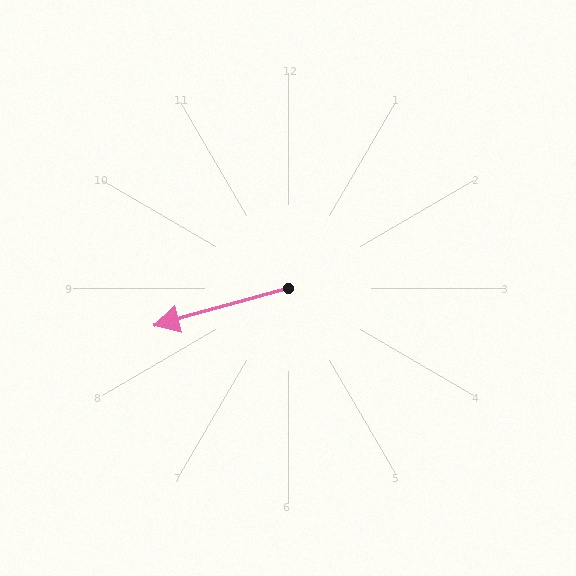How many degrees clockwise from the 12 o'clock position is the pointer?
Approximately 254 degrees.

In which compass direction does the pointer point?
West.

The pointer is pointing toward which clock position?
Roughly 8 o'clock.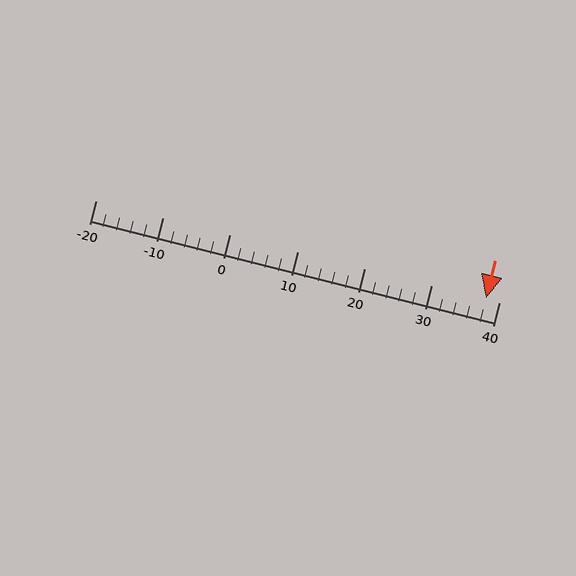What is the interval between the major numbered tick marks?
The major tick marks are spaced 10 units apart.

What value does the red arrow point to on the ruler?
The red arrow points to approximately 38.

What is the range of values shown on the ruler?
The ruler shows values from -20 to 40.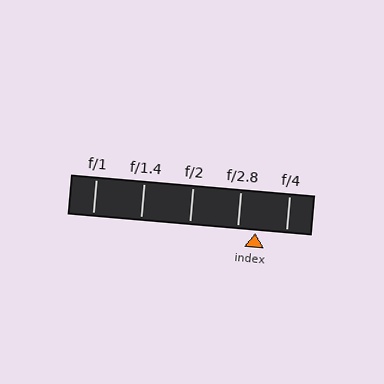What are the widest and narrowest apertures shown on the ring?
The widest aperture shown is f/1 and the narrowest is f/4.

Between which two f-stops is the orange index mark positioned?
The index mark is between f/2.8 and f/4.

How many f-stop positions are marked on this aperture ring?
There are 5 f-stop positions marked.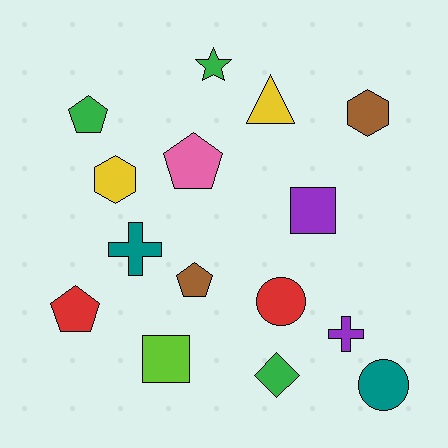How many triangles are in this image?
There is 1 triangle.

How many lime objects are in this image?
There is 1 lime object.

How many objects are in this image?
There are 15 objects.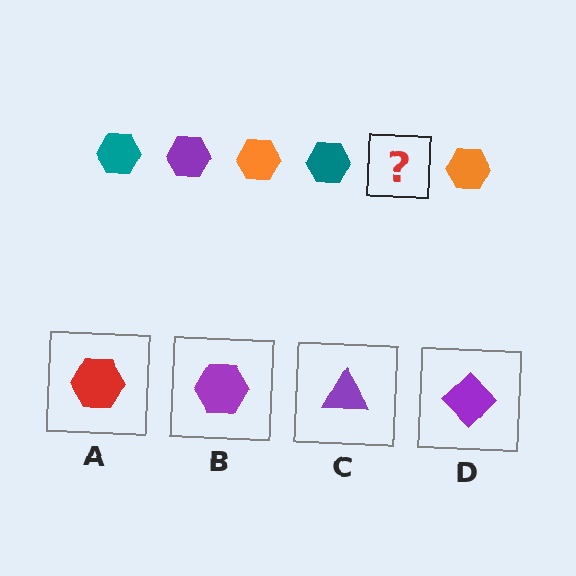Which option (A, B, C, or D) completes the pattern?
B.